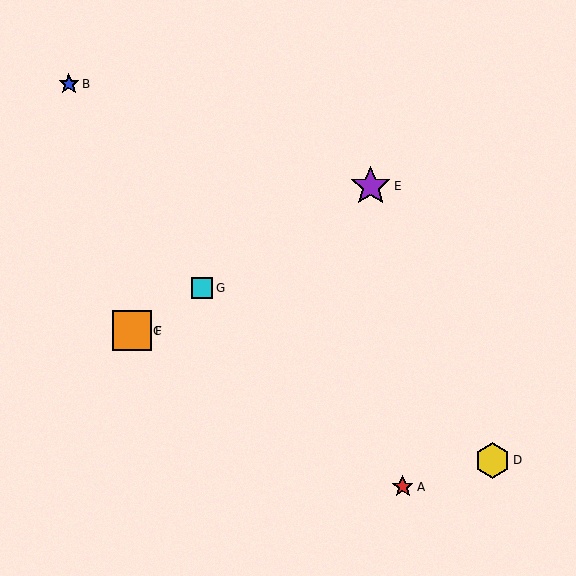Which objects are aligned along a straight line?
Objects C, E, F, G are aligned along a straight line.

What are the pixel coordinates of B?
Object B is at (69, 84).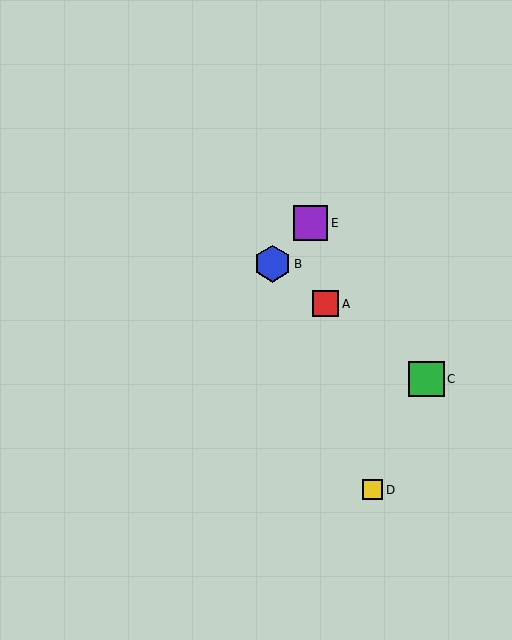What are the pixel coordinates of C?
Object C is at (426, 379).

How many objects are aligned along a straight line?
3 objects (A, B, C) are aligned along a straight line.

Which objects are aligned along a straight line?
Objects A, B, C are aligned along a straight line.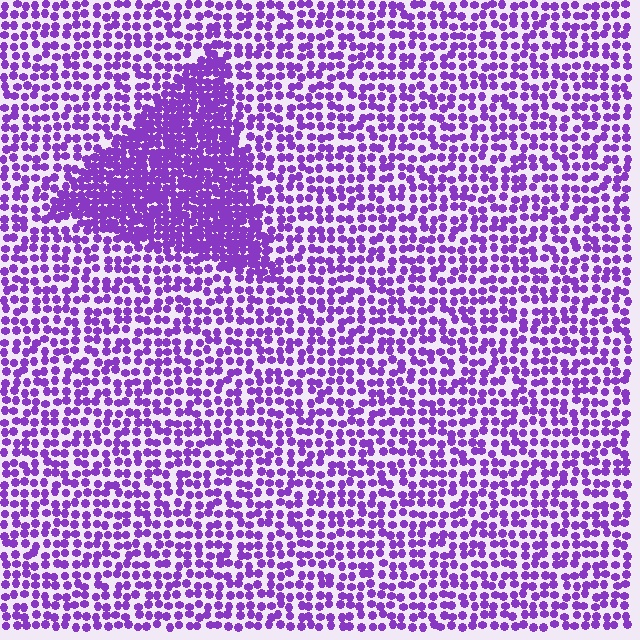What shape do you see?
I see a triangle.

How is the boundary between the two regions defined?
The boundary is defined by a change in element density (approximately 2.1x ratio). All elements are the same color, size, and shape.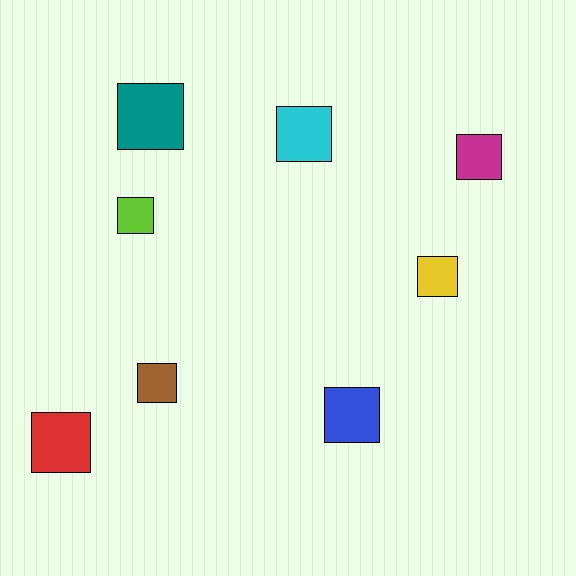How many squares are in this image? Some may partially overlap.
There are 8 squares.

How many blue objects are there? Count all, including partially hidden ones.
There is 1 blue object.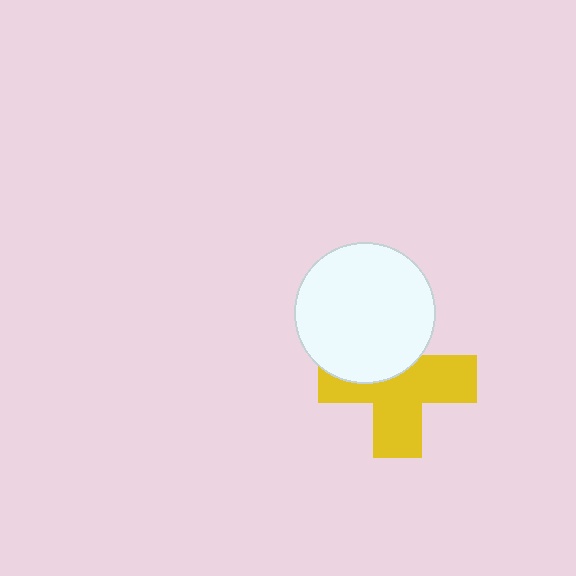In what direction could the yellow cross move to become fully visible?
The yellow cross could move down. That would shift it out from behind the white circle entirely.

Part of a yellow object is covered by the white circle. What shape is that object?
It is a cross.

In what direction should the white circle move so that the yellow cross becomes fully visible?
The white circle should move up. That is the shortest direction to clear the overlap and leave the yellow cross fully visible.